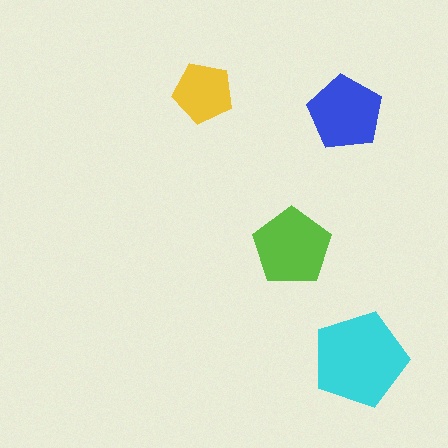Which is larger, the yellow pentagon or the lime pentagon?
The lime one.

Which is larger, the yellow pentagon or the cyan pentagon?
The cyan one.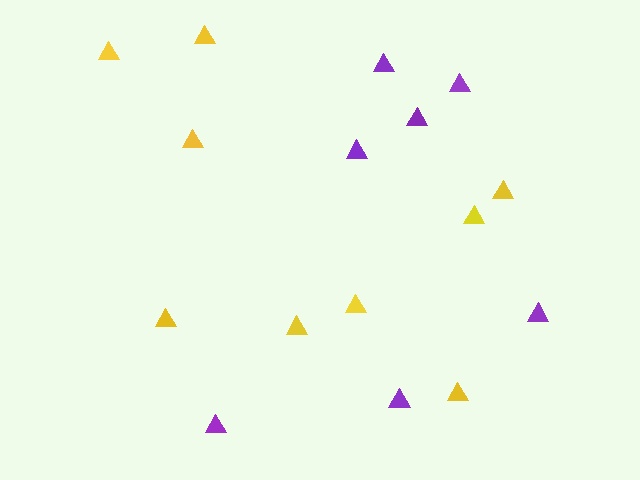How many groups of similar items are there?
There are 2 groups: one group of yellow triangles (9) and one group of purple triangles (7).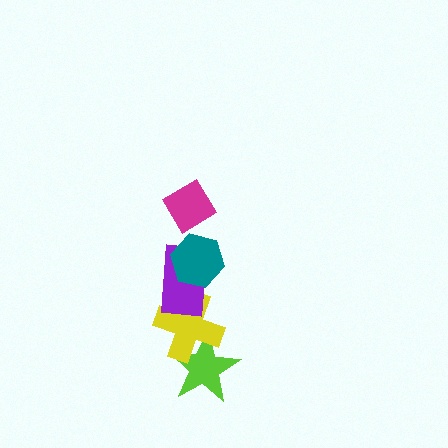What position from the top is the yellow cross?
The yellow cross is 4th from the top.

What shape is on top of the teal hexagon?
The magenta diamond is on top of the teal hexagon.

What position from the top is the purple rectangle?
The purple rectangle is 3rd from the top.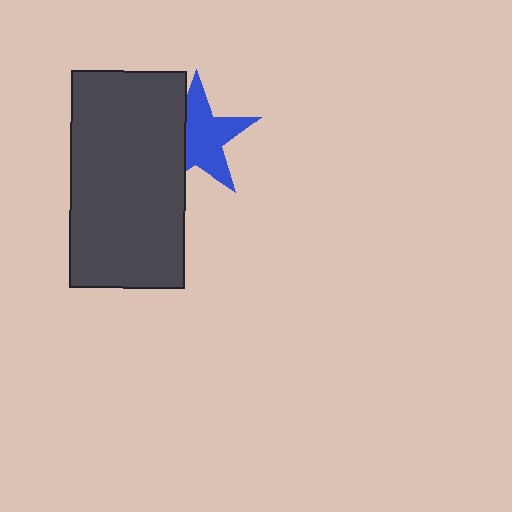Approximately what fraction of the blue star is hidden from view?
Roughly 35% of the blue star is hidden behind the dark gray rectangle.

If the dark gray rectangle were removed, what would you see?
You would see the complete blue star.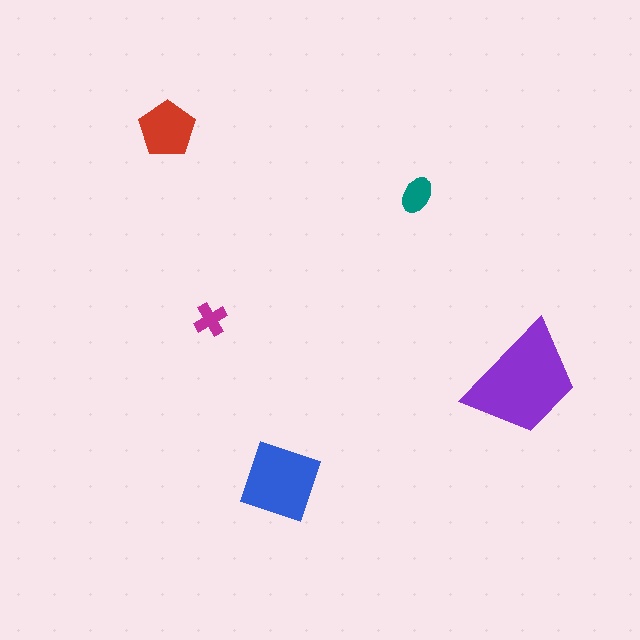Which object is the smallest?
The magenta cross.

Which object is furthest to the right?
The purple trapezoid is rightmost.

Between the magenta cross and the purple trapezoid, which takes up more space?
The purple trapezoid.